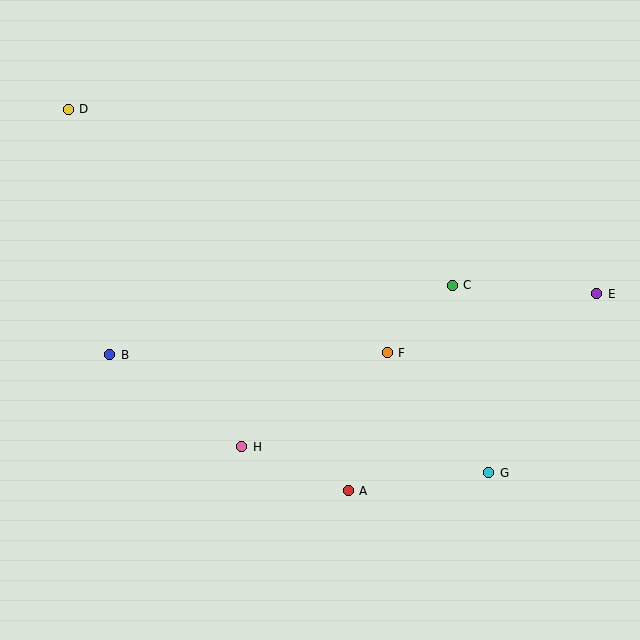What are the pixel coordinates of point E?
Point E is at (597, 294).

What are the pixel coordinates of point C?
Point C is at (452, 285).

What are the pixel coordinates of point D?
Point D is at (68, 109).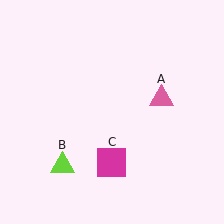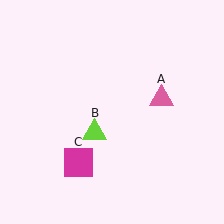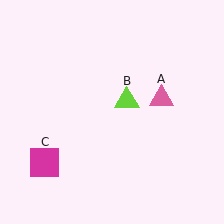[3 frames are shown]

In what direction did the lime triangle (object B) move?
The lime triangle (object B) moved up and to the right.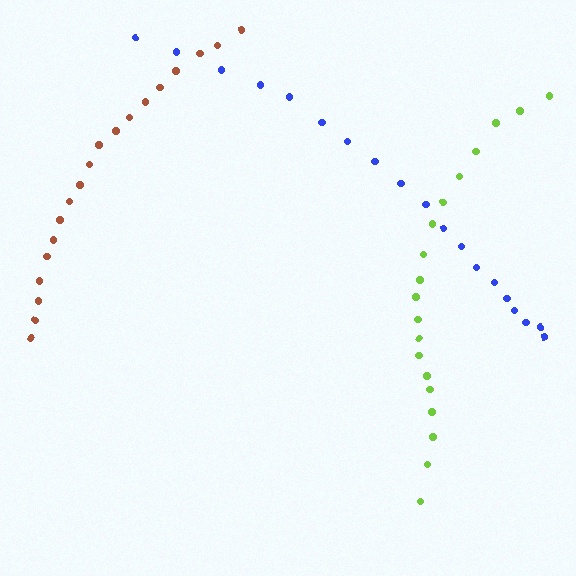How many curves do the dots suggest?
There are 3 distinct paths.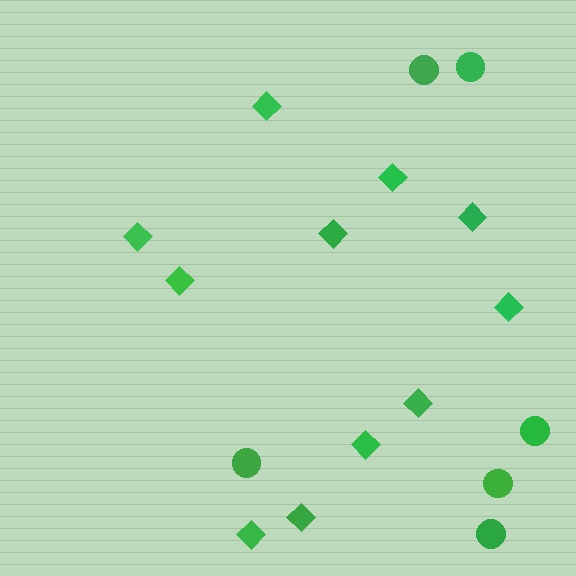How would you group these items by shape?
There are 2 groups: one group of circles (6) and one group of diamonds (11).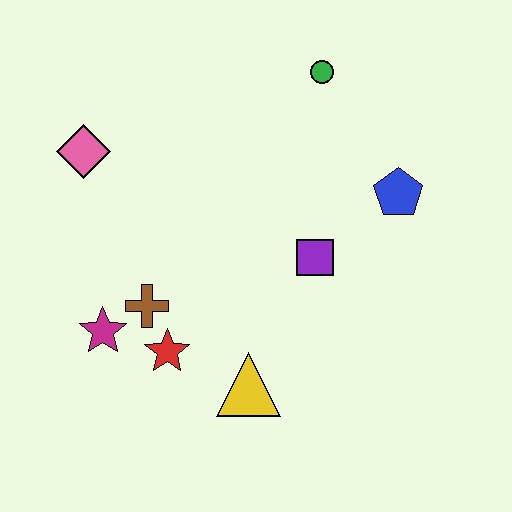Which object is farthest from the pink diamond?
The blue pentagon is farthest from the pink diamond.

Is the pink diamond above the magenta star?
Yes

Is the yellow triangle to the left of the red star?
No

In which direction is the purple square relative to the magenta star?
The purple square is to the right of the magenta star.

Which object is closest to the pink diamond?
The brown cross is closest to the pink diamond.